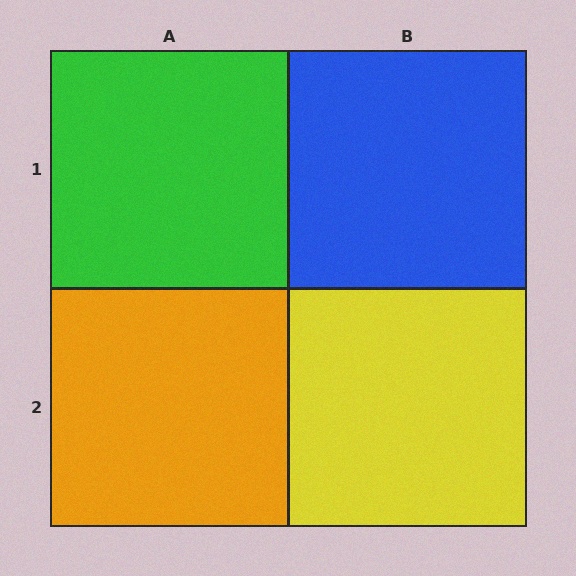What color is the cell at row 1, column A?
Green.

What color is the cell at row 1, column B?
Blue.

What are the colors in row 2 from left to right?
Orange, yellow.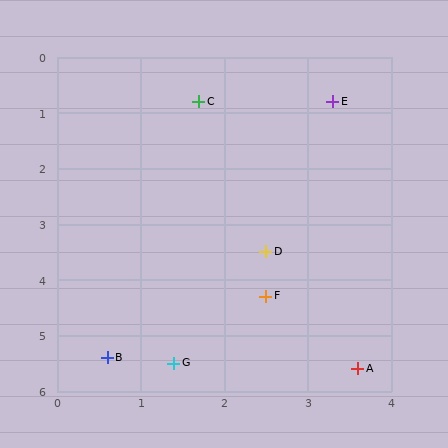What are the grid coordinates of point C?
Point C is at approximately (1.7, 0.8).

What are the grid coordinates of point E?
Point E is at approximately (3.3, 0.8).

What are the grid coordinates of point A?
Point A is at approximately (3.6, 5.6).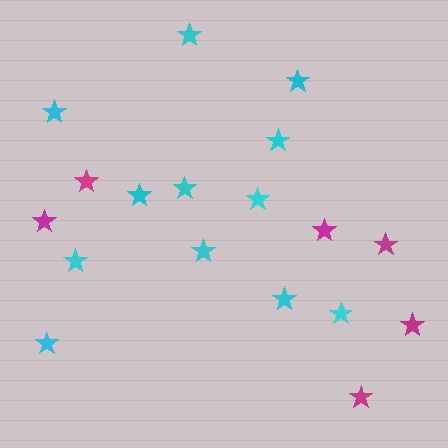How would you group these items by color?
There are 2 groups: one group of cyan stars (12) and one group of magenta stars (6).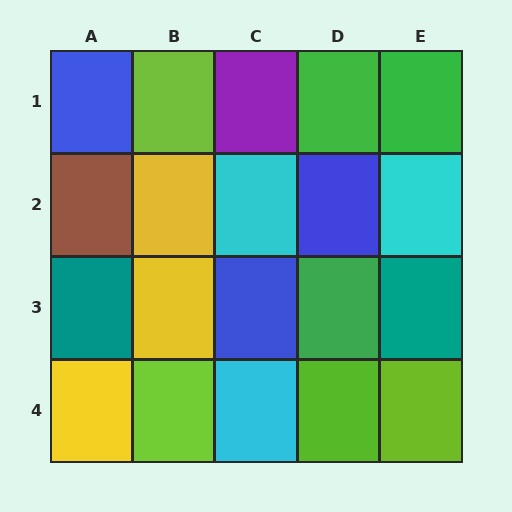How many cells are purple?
1 cell is purple.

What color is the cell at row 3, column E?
Teal.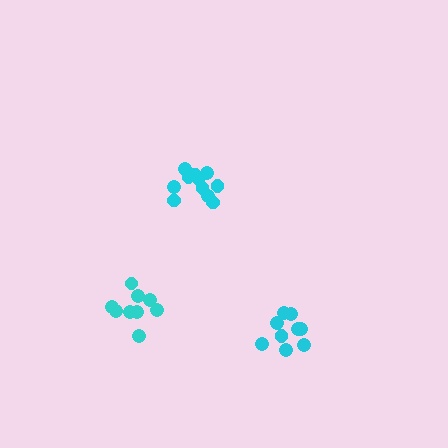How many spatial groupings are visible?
There are 3 spatial groupings.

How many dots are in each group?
Group 1: 9 dots, Group 2: 9 dots, Group 3: 11 dots (29 total).